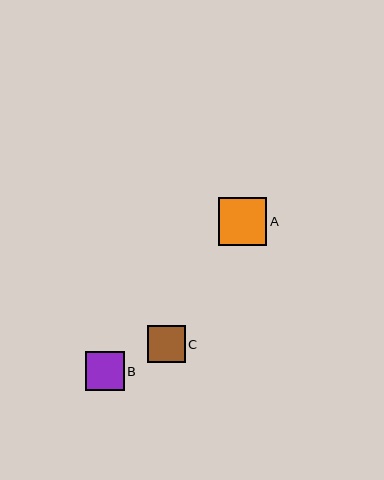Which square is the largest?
Square A is the largest with a size of approximately 48 pixels.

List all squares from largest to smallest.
From largest to smallest: A, B, C.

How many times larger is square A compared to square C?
Square A is approximately 1.3 times the size of square C.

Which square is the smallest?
Square C is the smallest with a size of approximately 38 pixels.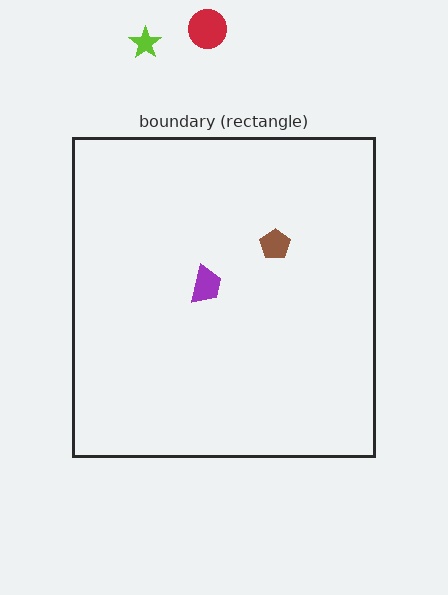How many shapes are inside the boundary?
2 inside, 2 outside.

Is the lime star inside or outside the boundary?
Outside.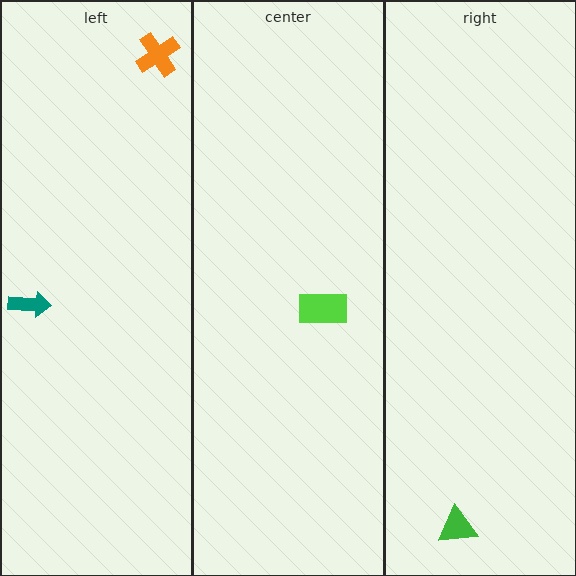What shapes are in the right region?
The green triangle.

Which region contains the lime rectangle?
The center region.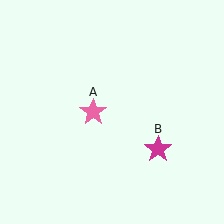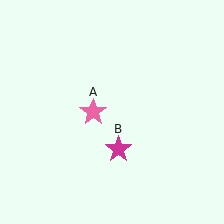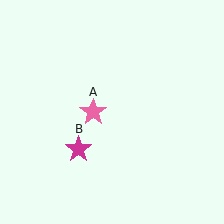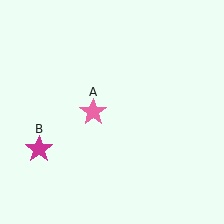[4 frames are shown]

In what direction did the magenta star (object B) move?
The magenta star (object B) moved left.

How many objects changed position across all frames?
1 object changed position: magenta star (object B).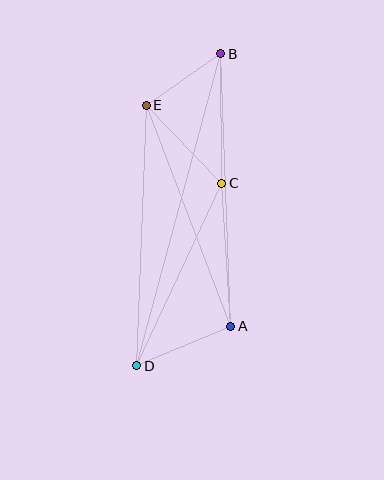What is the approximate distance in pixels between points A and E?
The distance between A and E is approximately 237 pixels.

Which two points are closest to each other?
Points B and E are closest to each other.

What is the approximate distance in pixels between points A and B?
The distance between A and B is approximately 273 pixels.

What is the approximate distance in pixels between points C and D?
The distance between C and D is approximately 201 pixels.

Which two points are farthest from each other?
Points B and D are farthest from each other.